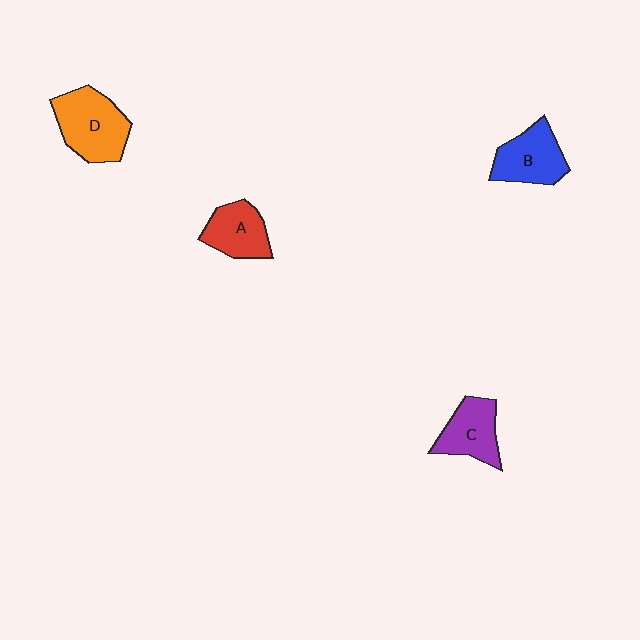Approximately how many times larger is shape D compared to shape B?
Approximately 1.2 times.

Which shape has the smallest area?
Shape A (red).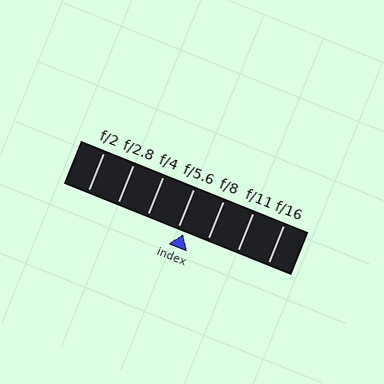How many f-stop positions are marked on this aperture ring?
There are 7 f-stop positions marked.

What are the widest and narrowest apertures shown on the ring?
The widest aperture shown is f/2 and the narrowest is f/16.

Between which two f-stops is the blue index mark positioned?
The index mark is between f/5.6 and f/8.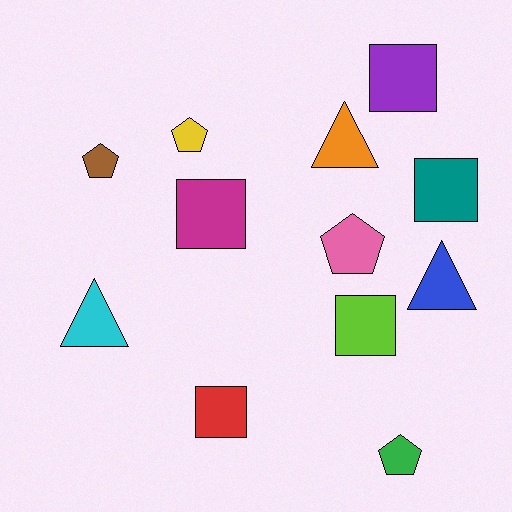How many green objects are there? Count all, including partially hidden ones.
There is 1 green object.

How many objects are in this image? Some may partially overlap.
There are 12 objects.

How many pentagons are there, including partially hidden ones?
There are 4 pentagons.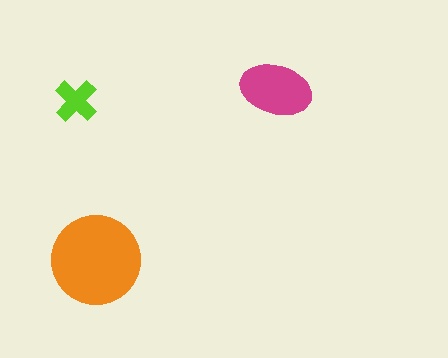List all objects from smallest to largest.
The lime cross, the magenta ellipse, the orange circle.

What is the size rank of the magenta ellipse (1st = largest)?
2nd.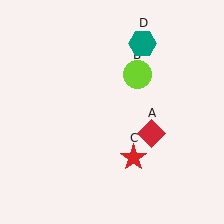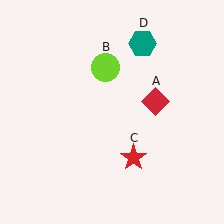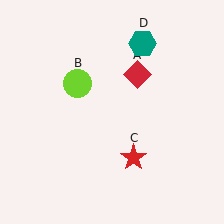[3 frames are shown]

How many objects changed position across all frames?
2 objects changed position: red diamond (object A), lime circle (object B).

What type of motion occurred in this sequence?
The red diamond (object A), lime circle (object B) rotated counterclockwise around the center of the scene.